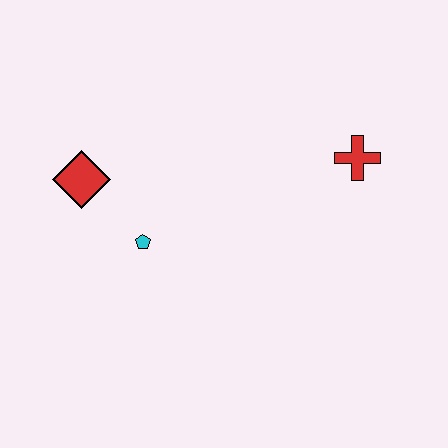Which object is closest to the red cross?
The cyan pentagon is closest to the red cross.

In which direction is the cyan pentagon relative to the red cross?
The cyan pentagon is to the left of the red cross.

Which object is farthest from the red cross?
The red diamond is farthest from the red cross.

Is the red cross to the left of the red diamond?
No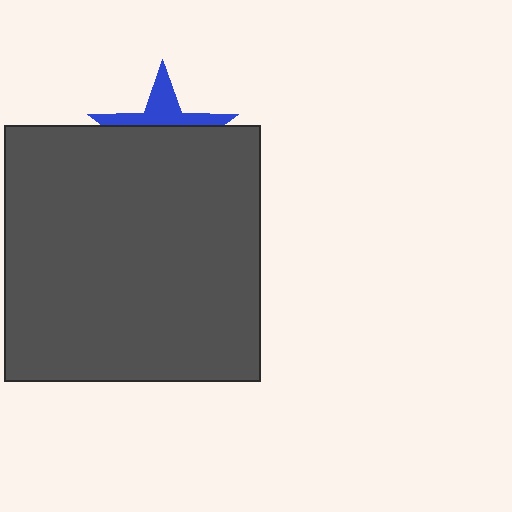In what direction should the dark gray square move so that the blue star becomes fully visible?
The dark gray square should move down. That is the shortest direction to clear the overlap and leave the blue star fully visible.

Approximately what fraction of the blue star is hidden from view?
Roughly 64% of the blue star is hidden behind the dark gray square.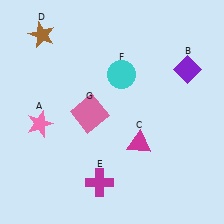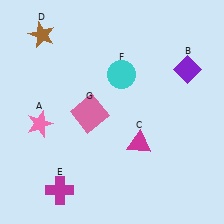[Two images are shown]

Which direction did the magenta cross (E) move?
The magenta cross (E) moved left.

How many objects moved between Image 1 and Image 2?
1 object moved between the two images.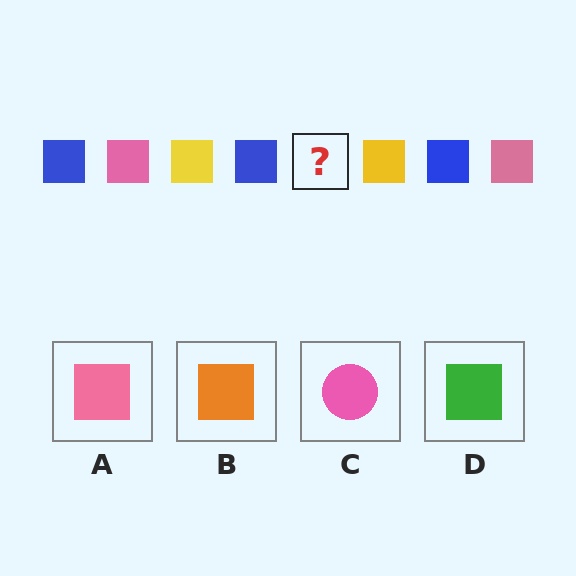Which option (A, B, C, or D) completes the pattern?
A.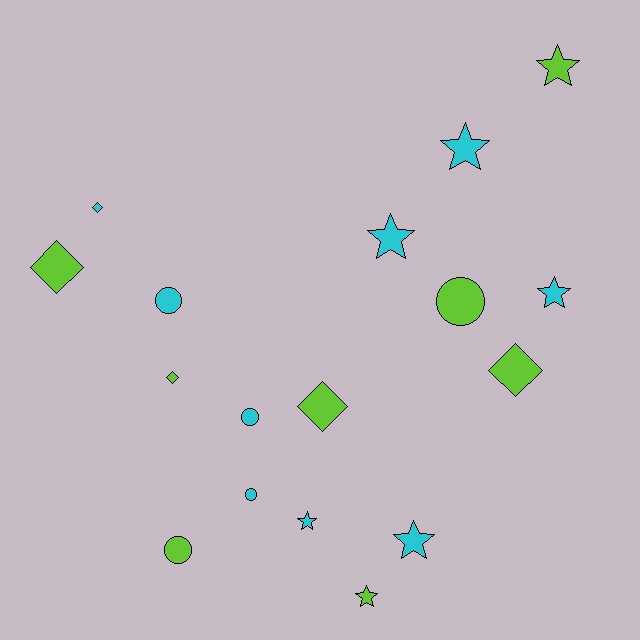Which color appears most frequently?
Cyan, with 9 objects.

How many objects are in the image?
There are 17 objects.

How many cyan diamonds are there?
There is 1 cyan diamond.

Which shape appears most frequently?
Star, with 7 objects.